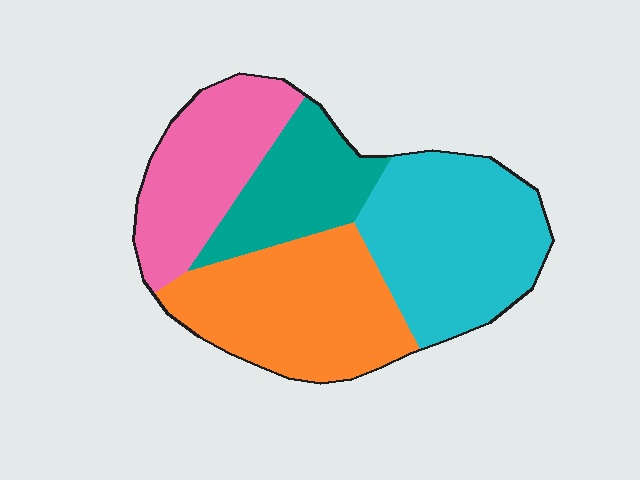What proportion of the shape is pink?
Pink covers roughly 20% of the shape.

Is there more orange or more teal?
Orange.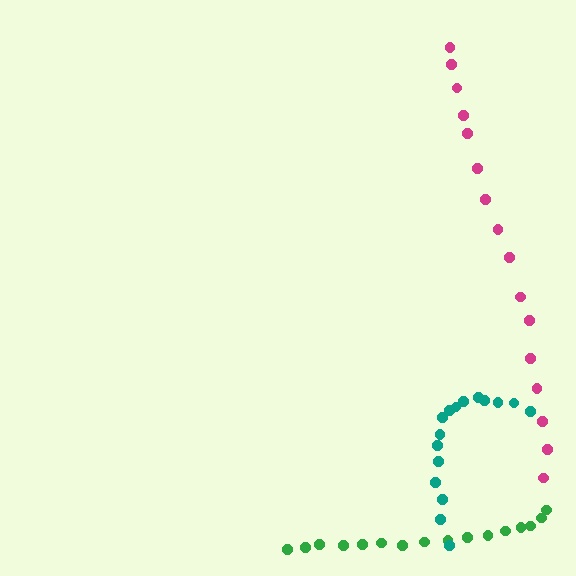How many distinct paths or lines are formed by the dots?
There are 3 distinct paths.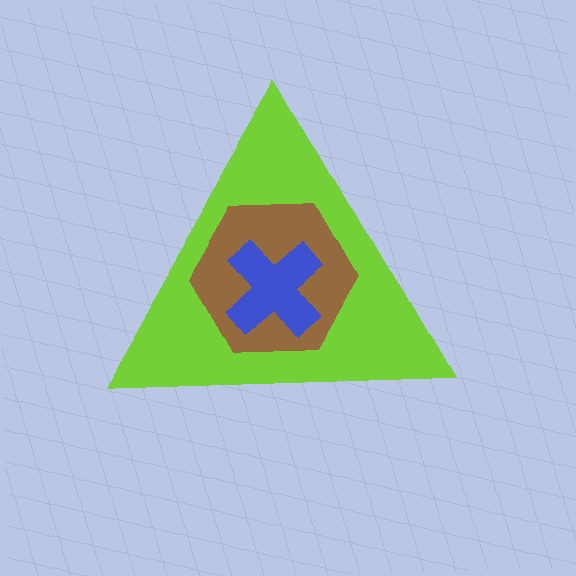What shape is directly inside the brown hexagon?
The blue cross.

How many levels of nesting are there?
3.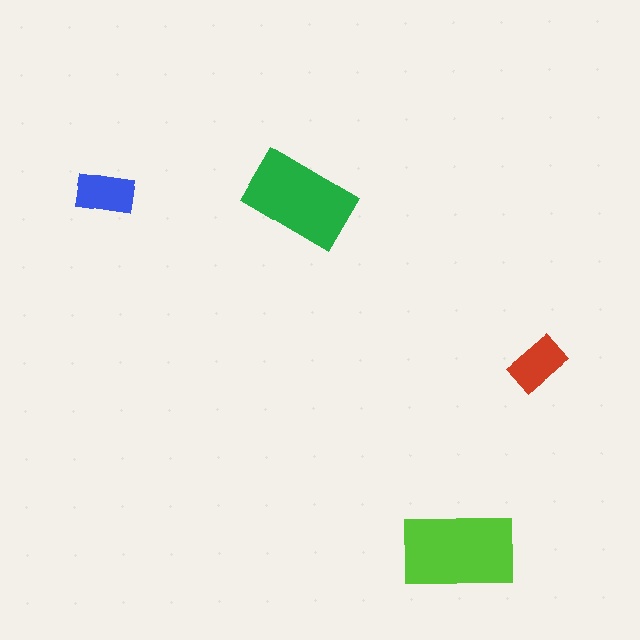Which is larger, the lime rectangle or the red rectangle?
The lime one.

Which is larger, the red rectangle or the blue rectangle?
The blue one.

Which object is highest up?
The blue rectangle is topmost.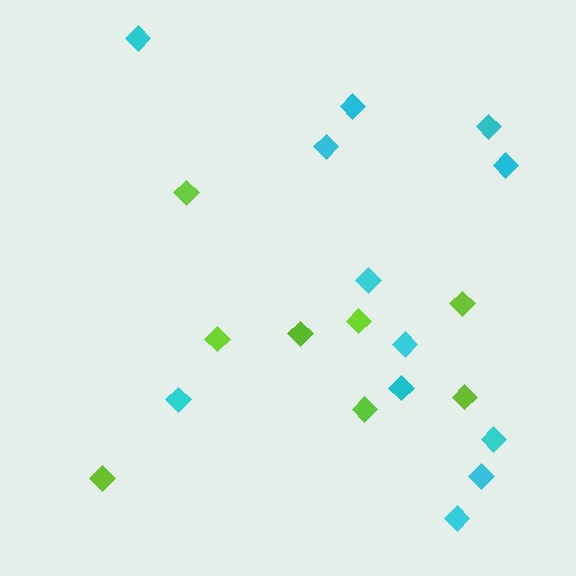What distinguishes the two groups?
There are 2 groups: one group of lime diamonds (8) and one group of cyan diamonds (12).